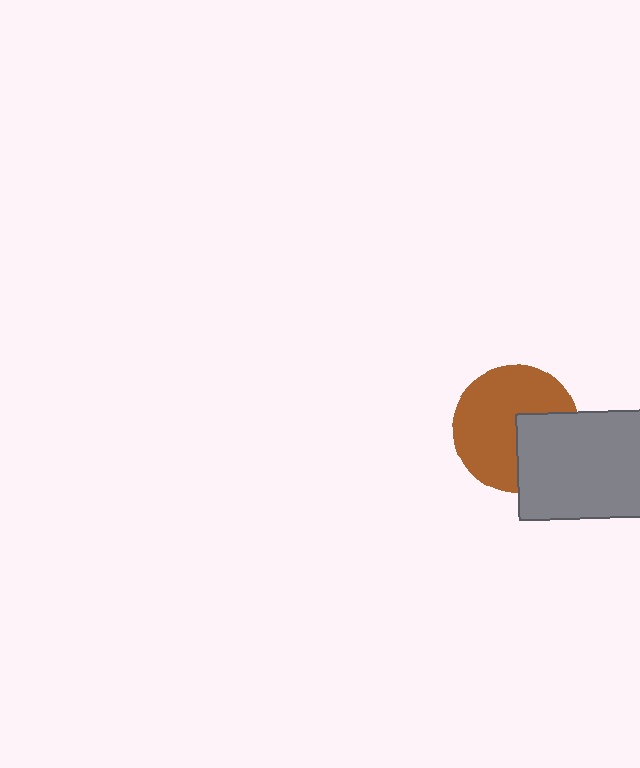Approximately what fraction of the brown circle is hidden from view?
Roughly 33% of the brown circle is hidden behind the gray rectangle.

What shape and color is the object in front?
The object in front is a gray rectangle.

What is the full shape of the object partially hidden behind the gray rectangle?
The partially hidden object is a brown circle.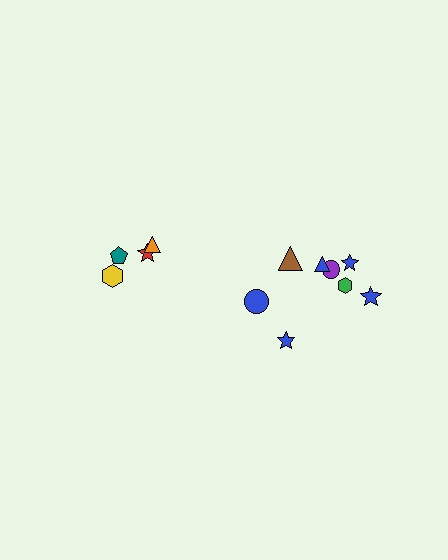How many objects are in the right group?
There are 8 objects.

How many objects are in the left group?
There are 4 objects.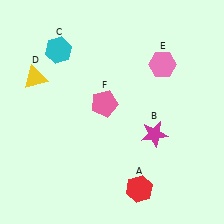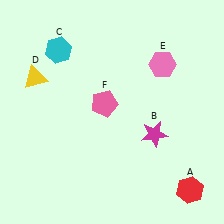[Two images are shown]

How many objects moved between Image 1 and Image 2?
1 object moved between the two images.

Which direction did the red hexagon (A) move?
The red hexagon (A) moved right.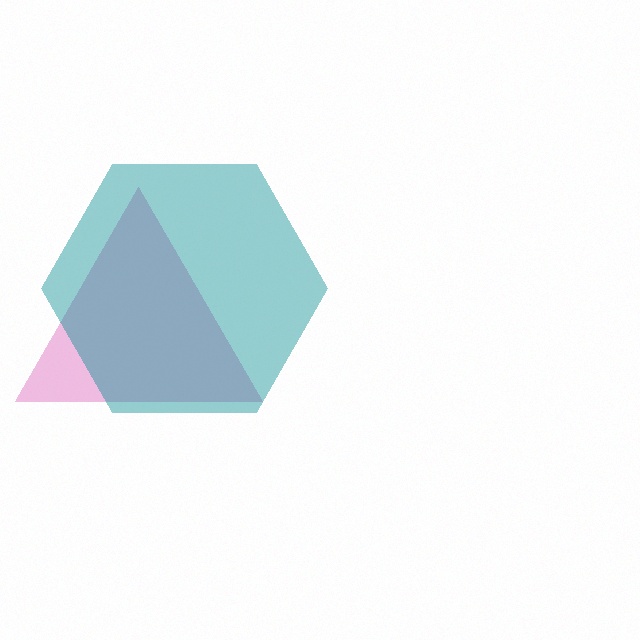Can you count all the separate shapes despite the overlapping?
Yes, there are 2 separate shapes.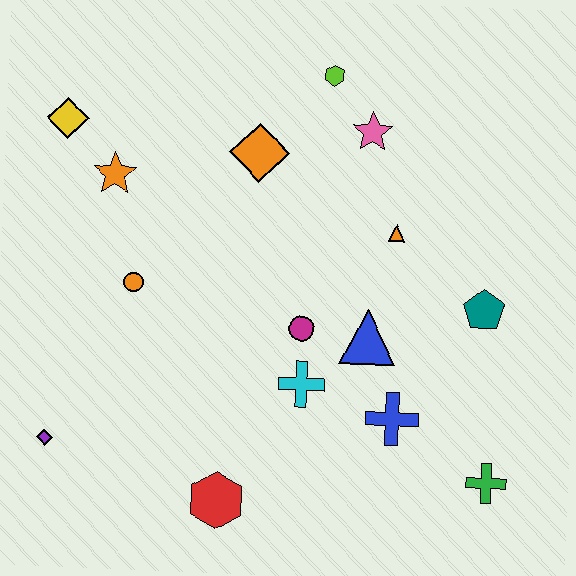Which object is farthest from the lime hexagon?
The purple diamond is farthest from the lime hexagon.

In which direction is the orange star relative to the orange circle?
The orange star is above the orange circle.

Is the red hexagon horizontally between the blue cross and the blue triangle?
No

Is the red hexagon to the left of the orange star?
No